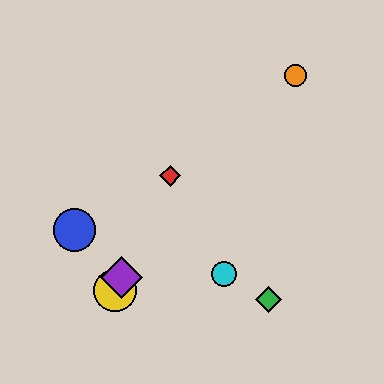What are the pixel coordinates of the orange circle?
The orange circle is at (296, 76).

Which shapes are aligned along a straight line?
The red diamond, the yellow circle, the purple diamond are aligned along a straight line.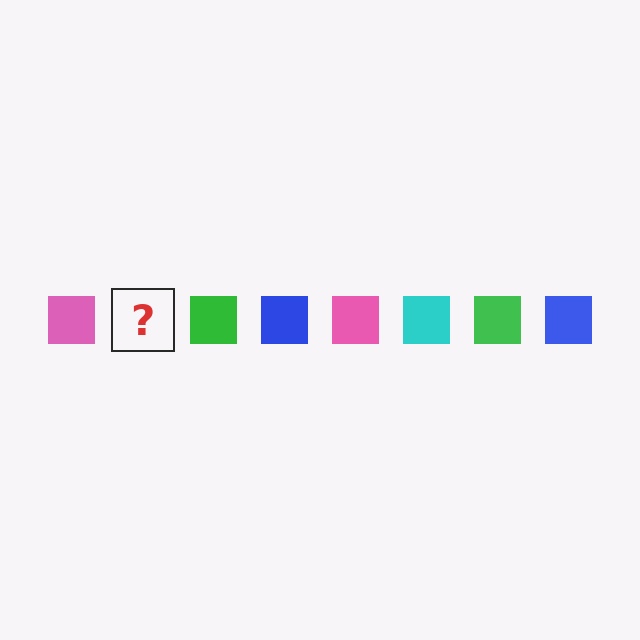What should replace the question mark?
The question mark should be replaced with a cyan square.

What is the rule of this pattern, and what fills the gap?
The rule is that the pattern cycles through pink, cyan, green, blue squares. The gap should be filled with a cyan square.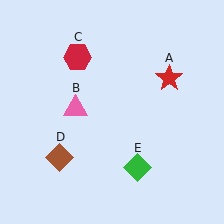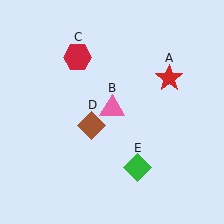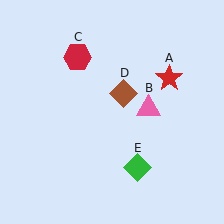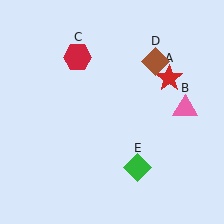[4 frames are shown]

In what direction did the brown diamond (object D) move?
The brown diamond (object D) moved up and to the right.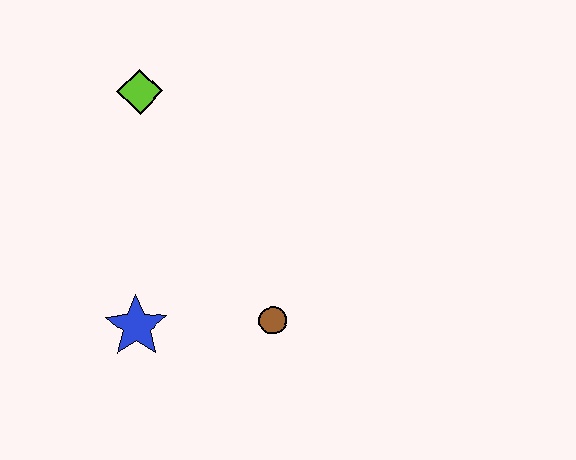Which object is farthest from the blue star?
The lime diamond is farthest from the blue star.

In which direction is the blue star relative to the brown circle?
The blue star is to the left of the brown circle.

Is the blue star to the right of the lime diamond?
No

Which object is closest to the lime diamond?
The blue star is closest to the lime diamond.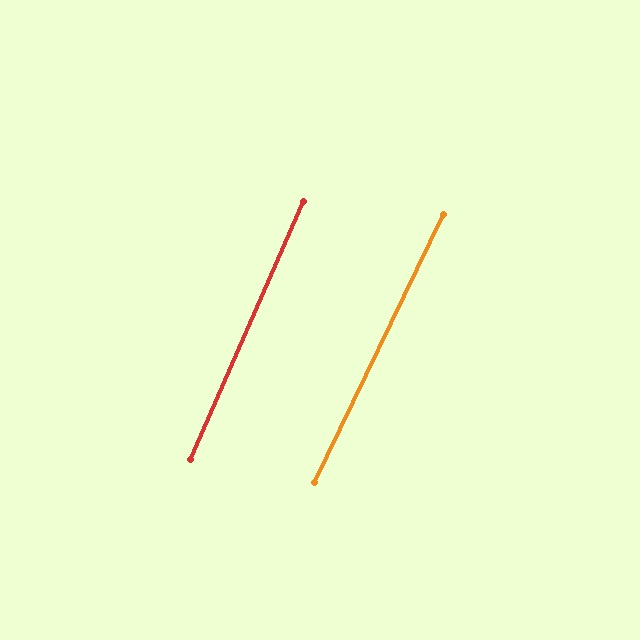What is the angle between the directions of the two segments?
Approximately 2 degrees.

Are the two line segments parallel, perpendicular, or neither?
Parallel — their directions differ by only 1.8°.